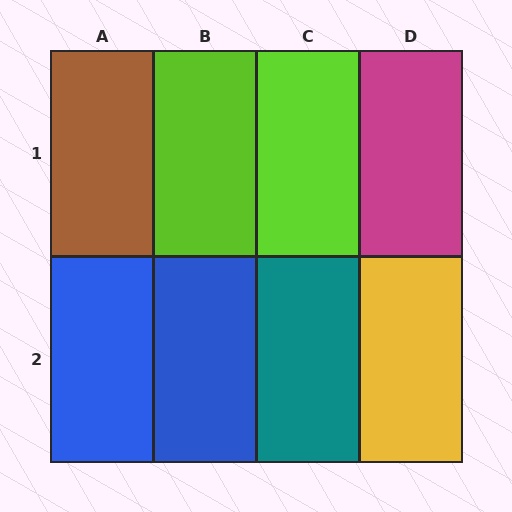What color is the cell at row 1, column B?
Lime.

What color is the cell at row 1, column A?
Brown.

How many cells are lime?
2 cells are lime.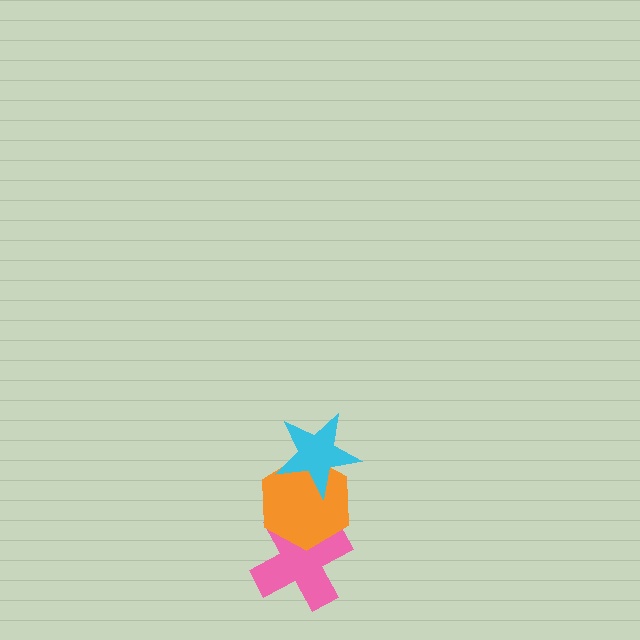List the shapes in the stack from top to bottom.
From top to bottom: the cyan star, the orange hexagon, the pink cross.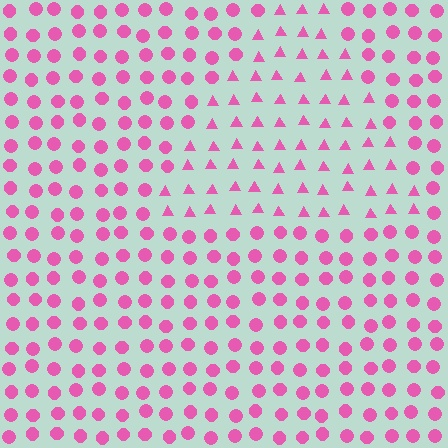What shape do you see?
I see a triangle.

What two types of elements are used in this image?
The image uses triangles inside the triangle region and circles outside it.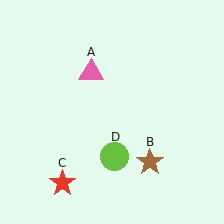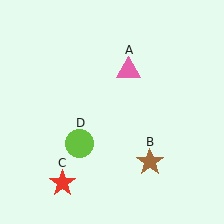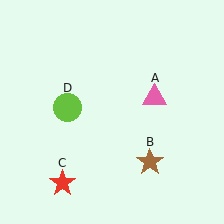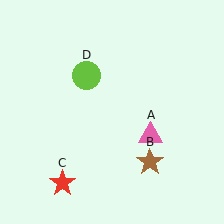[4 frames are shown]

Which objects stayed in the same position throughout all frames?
Brown star (object B) and red star (object C) remained stationary.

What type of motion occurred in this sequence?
The pink triangle (object A), lime circle (object D) rotated clockwise around the center of the scene.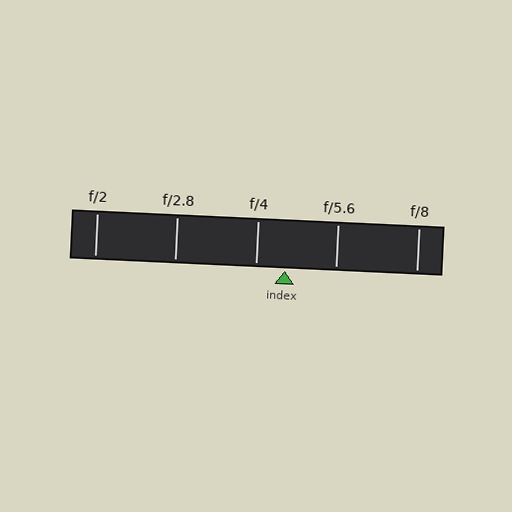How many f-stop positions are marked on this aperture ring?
There are 5 f-stop positions marked.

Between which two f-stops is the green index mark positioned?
The index mark is between f/4 and f/5.6.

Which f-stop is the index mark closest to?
The index mark is closest to f/4.